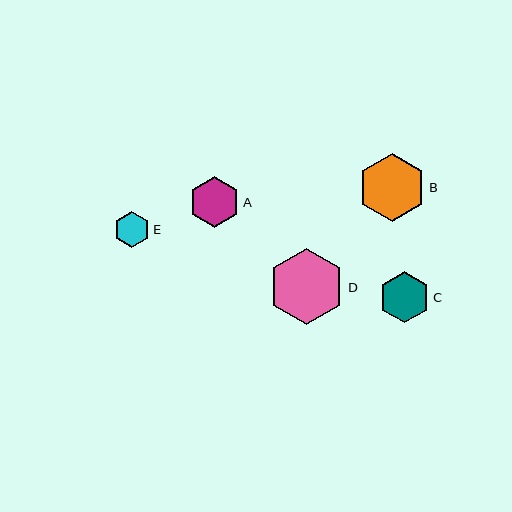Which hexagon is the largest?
Hexagon D is the largest with a size of approximately 77 pixels.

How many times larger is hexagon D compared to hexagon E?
Hexagon D is approximately 2.1 times the size of hexagon E.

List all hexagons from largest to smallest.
From largest to smallest: D, B, C, A, E.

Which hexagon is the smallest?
Hexagon E is the smallest with a size of approximately 36 pixels.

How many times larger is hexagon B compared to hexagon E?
Hexagon B is approximately 1.9 times the size of hexagon E.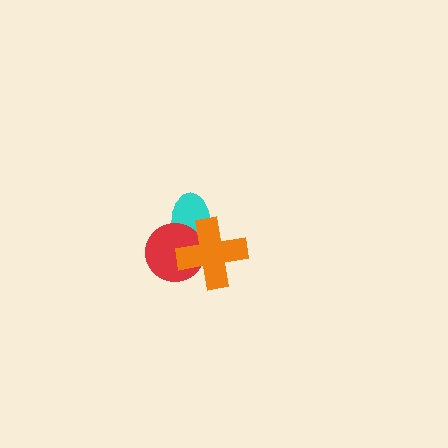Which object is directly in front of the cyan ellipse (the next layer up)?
The red circle is directly in front of the cyan ellipse.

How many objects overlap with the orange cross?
2 objects overlap with the orange cross.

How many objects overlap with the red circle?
2 objects overlap with the red circle.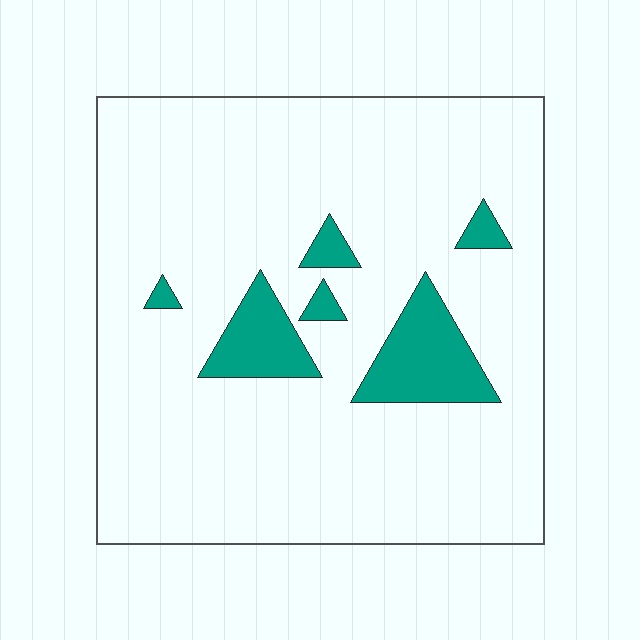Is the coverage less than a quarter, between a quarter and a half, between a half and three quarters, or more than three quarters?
Less than a quarter.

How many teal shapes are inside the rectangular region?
6.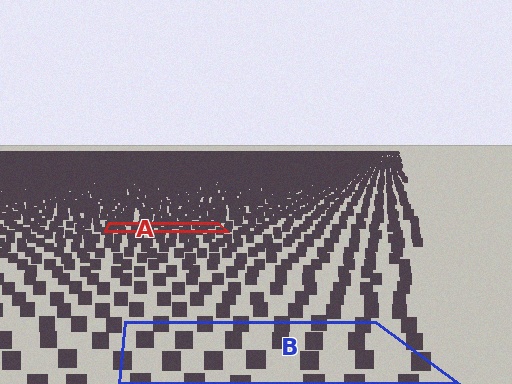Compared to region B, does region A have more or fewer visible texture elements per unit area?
Region A has more texture elements per unit area — they are packed more densely because it is farther away.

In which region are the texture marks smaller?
The texture marks are smaller in region A, because it is farther away.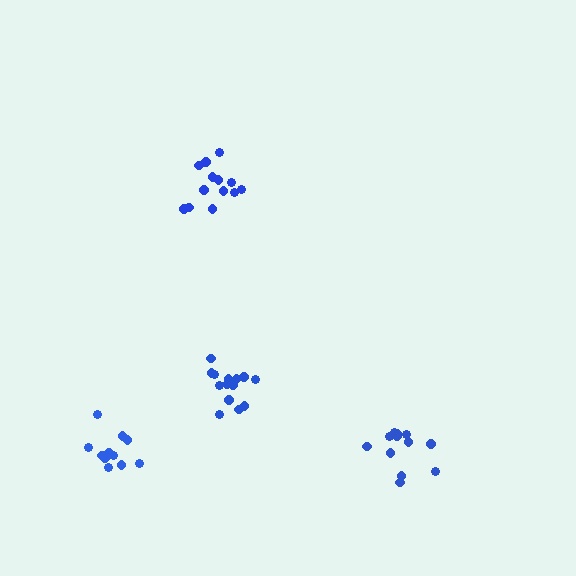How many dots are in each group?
Group 1: 13 dots, Group 2: 14 dots, Group 3: 12 dots, Group 4: 11 dots (50 total).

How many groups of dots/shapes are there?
There are 4 groups.